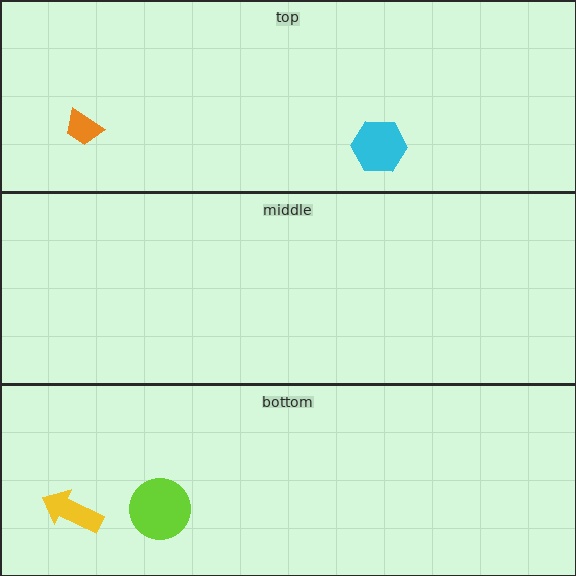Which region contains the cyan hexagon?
The top region.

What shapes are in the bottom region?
The yellow arrow, the lime circle.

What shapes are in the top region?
The orange trapezoid, the cyan hexagon.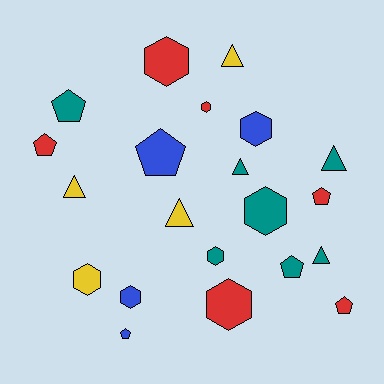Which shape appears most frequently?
Hexagon, with 8 objects.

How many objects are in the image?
There are 21 objects.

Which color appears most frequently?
Teal, with 7 objects.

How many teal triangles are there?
There are 3 teal triangles.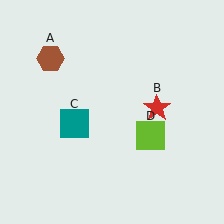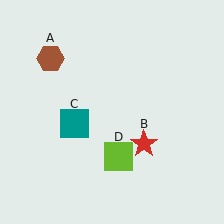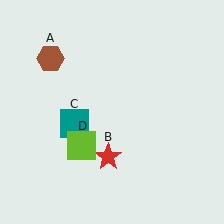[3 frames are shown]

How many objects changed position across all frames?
2 objects changed position: red star (object B), lime square (object D).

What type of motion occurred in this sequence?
The red star (object B), lime square (object D) rotated clockwise around the center of the scene.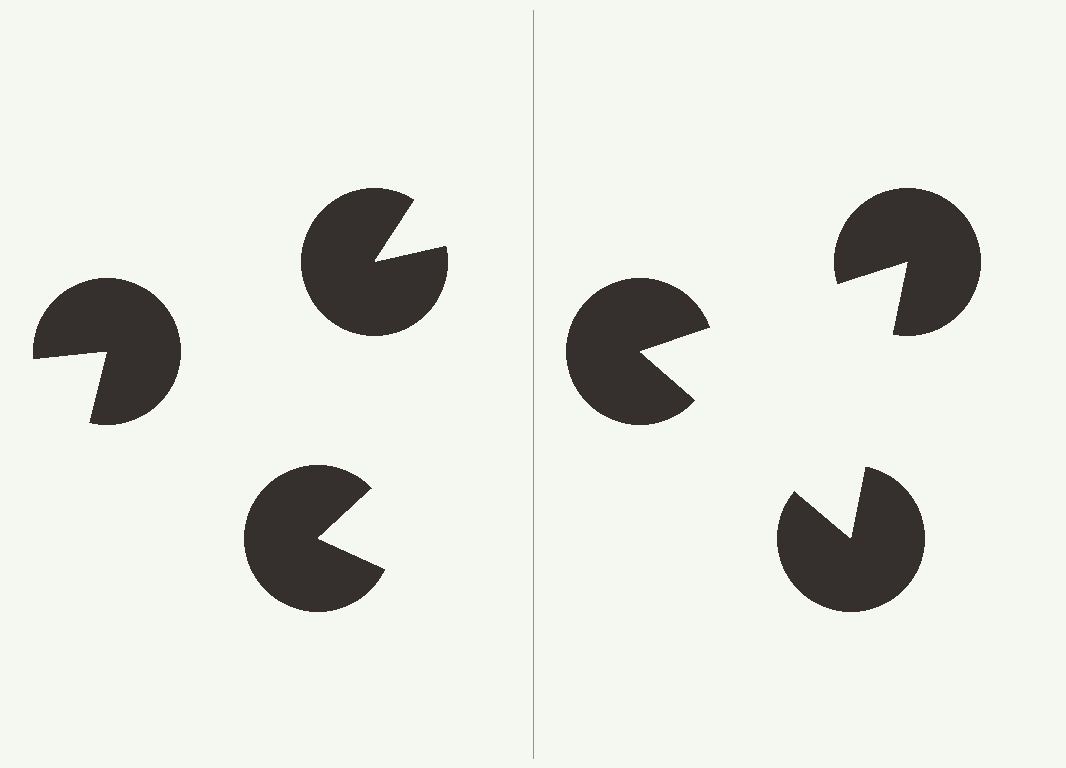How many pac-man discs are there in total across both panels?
6 — 3 on each side.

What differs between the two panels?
The pac-man discs are positioned identically on both sides; only the wedge orientations differ. On the right they align to a triangle; on the left they are misaligned.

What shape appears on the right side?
An illusory triangle.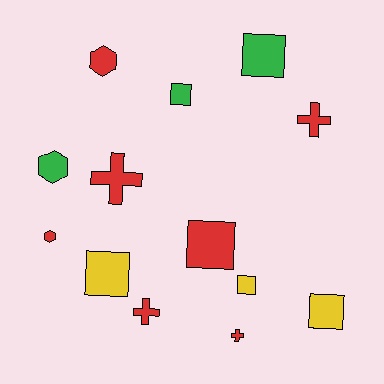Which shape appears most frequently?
Square, with 6 objects.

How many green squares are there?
There are 2 green squares.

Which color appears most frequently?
Red, with 7 objects.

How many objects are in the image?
There are 13 objects.